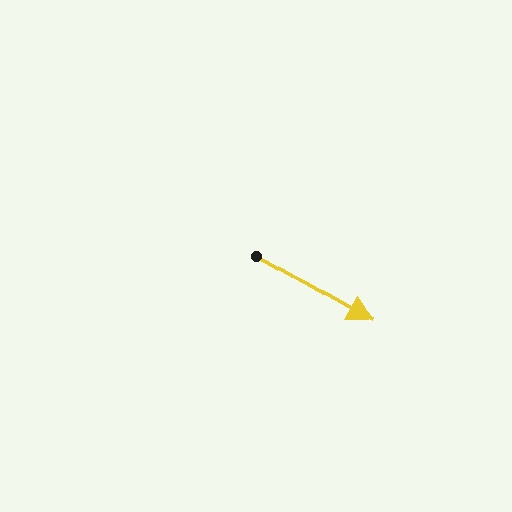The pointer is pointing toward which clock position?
Roughly 4 o'clock.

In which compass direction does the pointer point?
Southeast.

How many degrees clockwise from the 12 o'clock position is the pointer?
Approximately 120 degrees.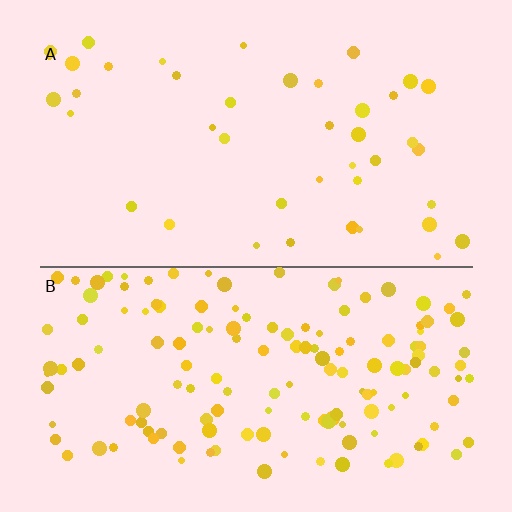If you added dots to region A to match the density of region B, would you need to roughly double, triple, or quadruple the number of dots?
Approximately triple.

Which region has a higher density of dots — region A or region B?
B (the bottom).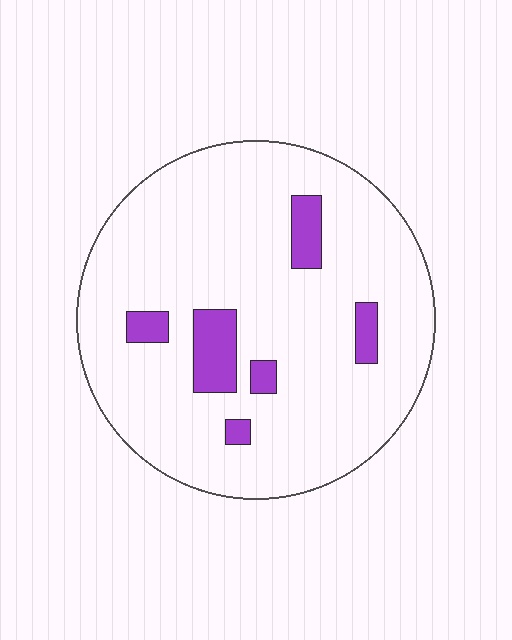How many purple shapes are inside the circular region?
6.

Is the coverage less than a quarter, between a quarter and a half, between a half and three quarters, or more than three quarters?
Less than a quarter.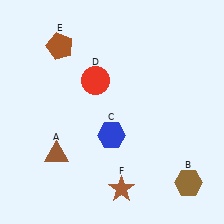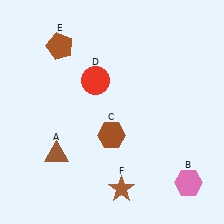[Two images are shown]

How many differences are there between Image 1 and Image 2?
There are 2 differences between the two images.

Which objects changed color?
B changed from brown to pink. C changed from blue to brown.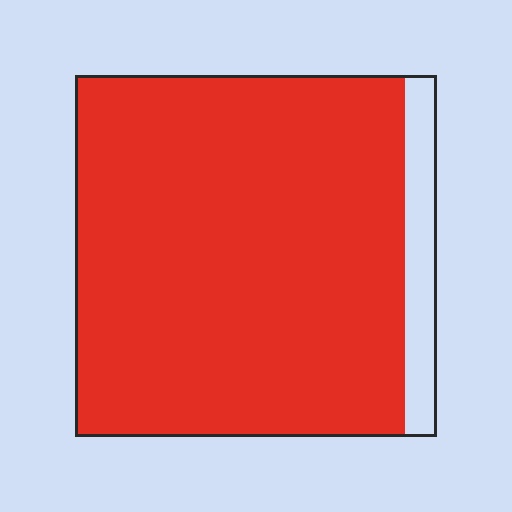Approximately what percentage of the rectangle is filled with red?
Approximately 90%.